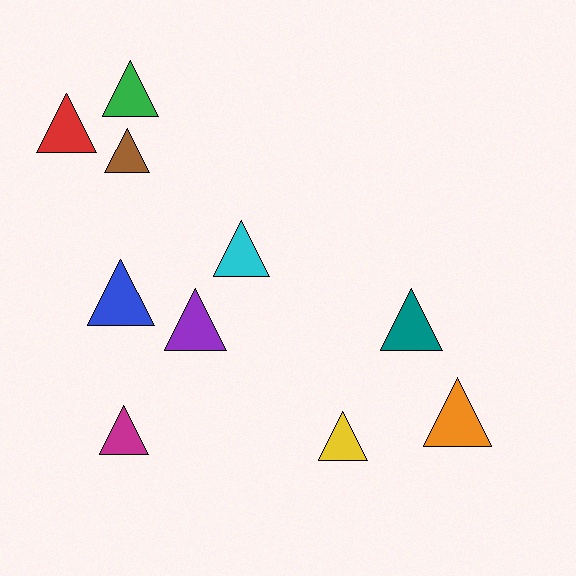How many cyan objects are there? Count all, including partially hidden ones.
There is 1 cyan object.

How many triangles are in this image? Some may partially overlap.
There are 10 triangles.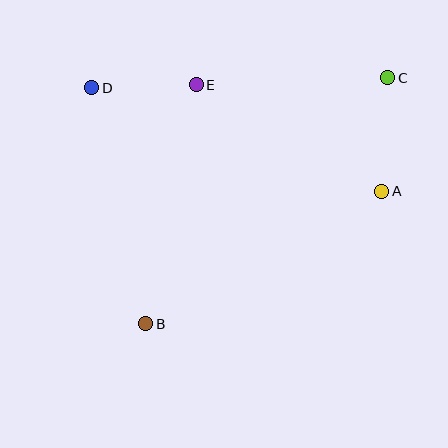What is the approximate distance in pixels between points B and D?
The distance between B and D is approximately 242 pixels.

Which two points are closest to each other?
Points D and E are closest to each other.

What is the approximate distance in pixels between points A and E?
The distance between A and E is approximately 214 pixels.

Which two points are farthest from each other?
Points B and C are farthest from each other.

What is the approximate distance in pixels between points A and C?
The distance between A and C is approximately 114 pixels.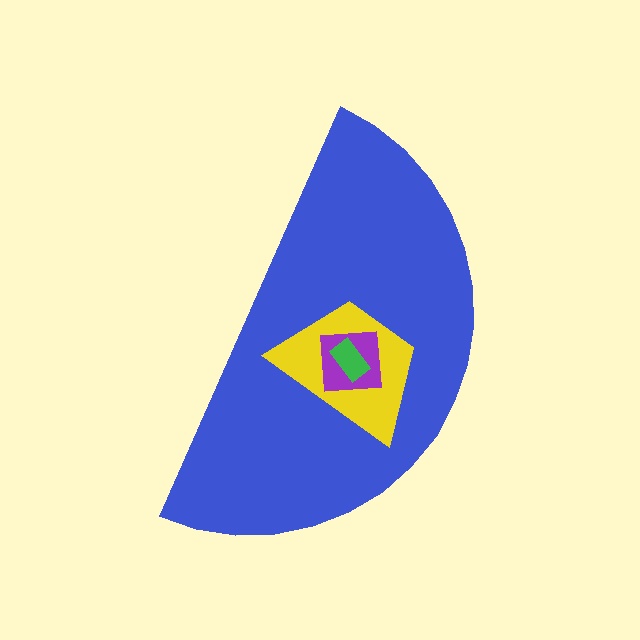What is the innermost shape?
The green rectangle.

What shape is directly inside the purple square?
The green rectangle.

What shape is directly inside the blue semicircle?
The yellow trapezoid.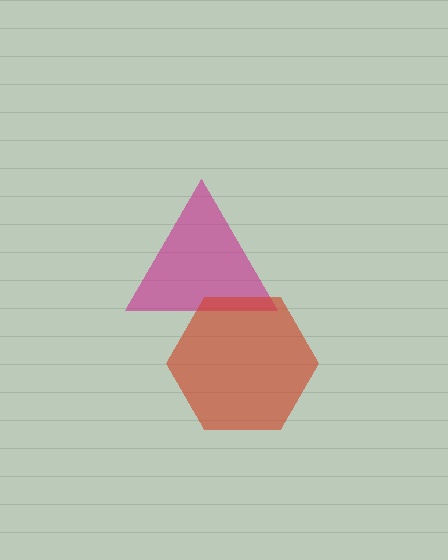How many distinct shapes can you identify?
There are 2 distinct shapes: a magenta triangle, a red hexagon.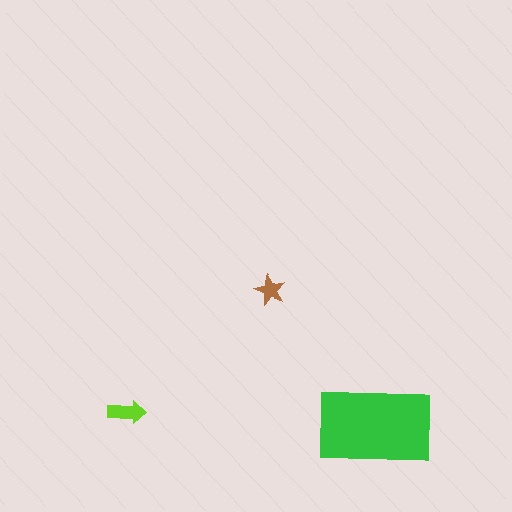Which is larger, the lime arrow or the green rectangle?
The green rectangle.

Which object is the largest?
The green rectangle.